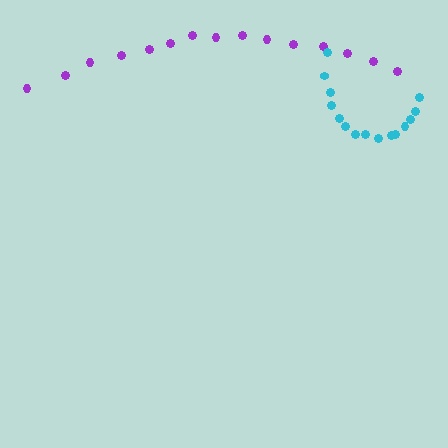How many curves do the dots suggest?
There are 2 distinct paths.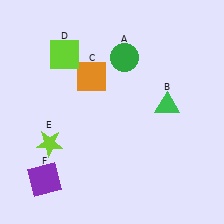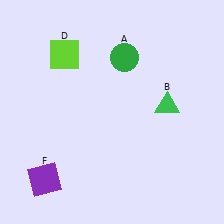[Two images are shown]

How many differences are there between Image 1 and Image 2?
There are 2 differences between the two images.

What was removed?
The orange square (C), the lime star (E) were removed in Image 2.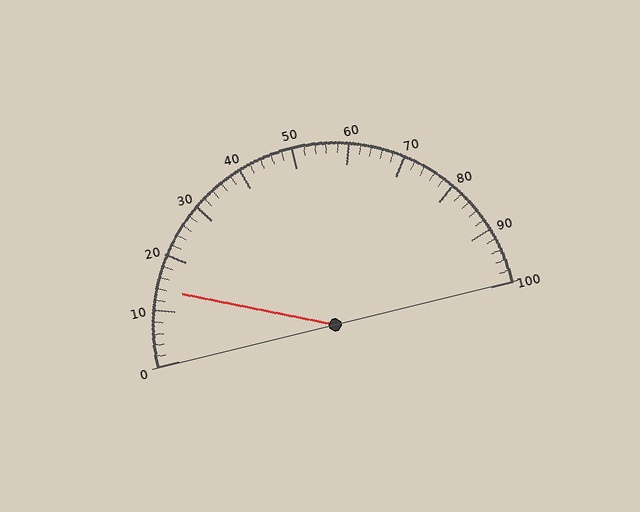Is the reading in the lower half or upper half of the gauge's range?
The reading is in the lower half of the range (0 to 100).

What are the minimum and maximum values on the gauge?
The gauge ranges from 0 to 100.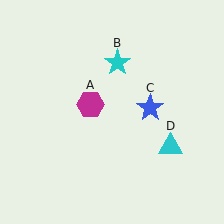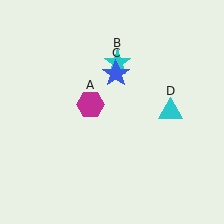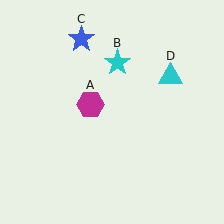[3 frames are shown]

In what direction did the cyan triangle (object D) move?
The cyan triangle (object D) moved up.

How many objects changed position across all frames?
2 objects changed position: blue star (object C), cyan triangle (object D).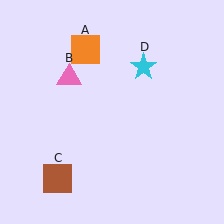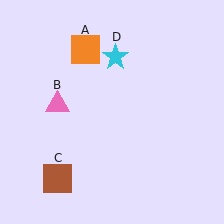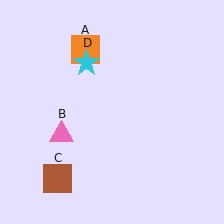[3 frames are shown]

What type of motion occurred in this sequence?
The pink triangle (object B), cyan star (object D) rotated counterclockwise around the center of the scene.